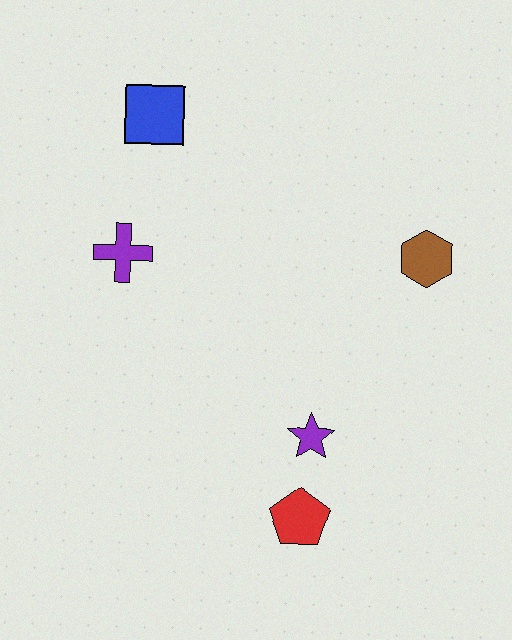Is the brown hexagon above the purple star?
Yes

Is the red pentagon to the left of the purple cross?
No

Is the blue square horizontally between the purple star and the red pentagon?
No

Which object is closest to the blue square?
The purple cross is closest to the blue square.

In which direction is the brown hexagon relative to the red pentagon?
The brown hexagon is above the red pentagon.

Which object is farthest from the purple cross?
The red pentagon is farthest from the purple cross.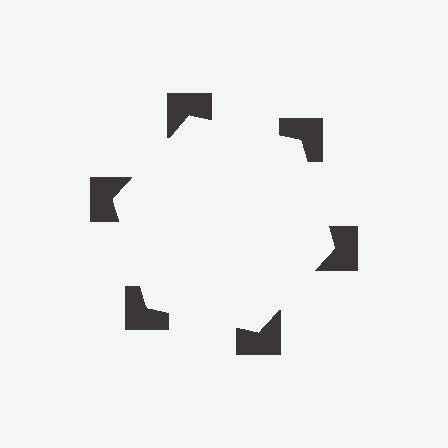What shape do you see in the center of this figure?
An illusory hexagon — its edges are inferred from the aligned wedge cuts in the notched squares, not physically drawn.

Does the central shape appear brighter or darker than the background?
It typically appears slightly brighter than the background, even though no actual brightness change is drawn.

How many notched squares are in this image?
There are 6 — one at each vertex of the illusory hexagon.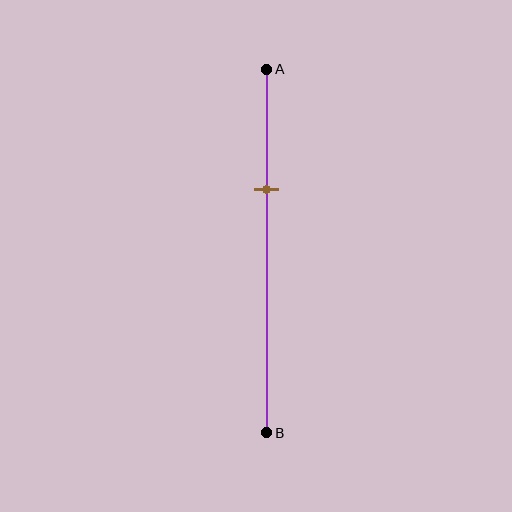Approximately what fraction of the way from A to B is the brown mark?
The brown mark is approximately 35% of the way from A to B.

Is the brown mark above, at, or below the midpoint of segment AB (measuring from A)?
The brown mark is above the midpoint of segment AB.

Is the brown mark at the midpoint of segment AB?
No, the mark is at about 35% from A, not at the 50% midpoint.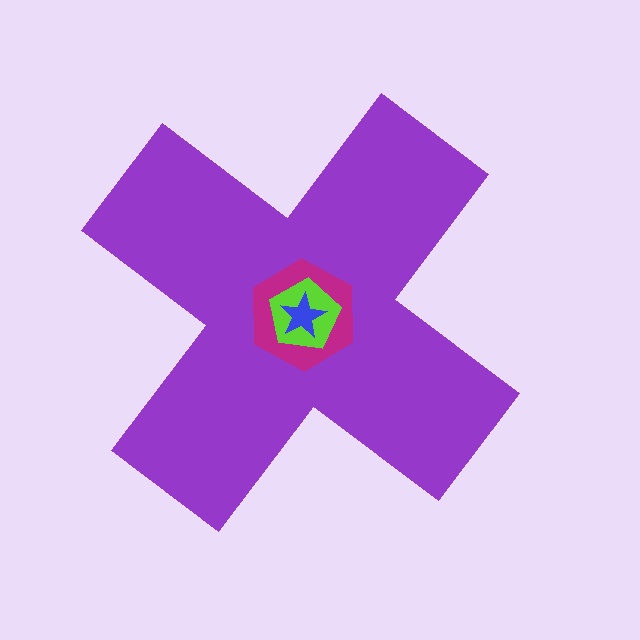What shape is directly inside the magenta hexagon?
The lime pentagon.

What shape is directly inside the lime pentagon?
The blue star.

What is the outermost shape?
The purple cross.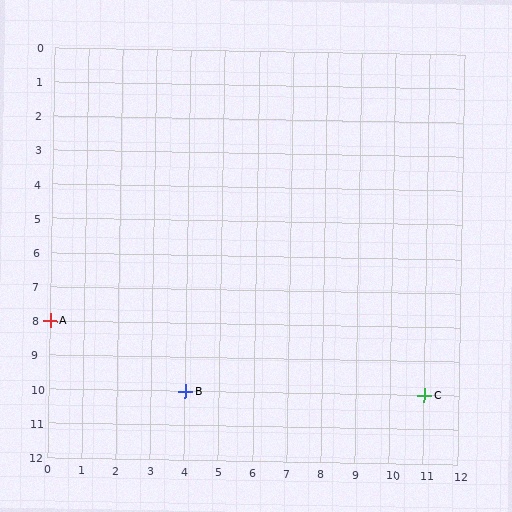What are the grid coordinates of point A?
Point A is at grid coordinates (0, 8).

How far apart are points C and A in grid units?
Points C and A are 11 columns and 2 rows apart (about 11.2 grid units diagonally).